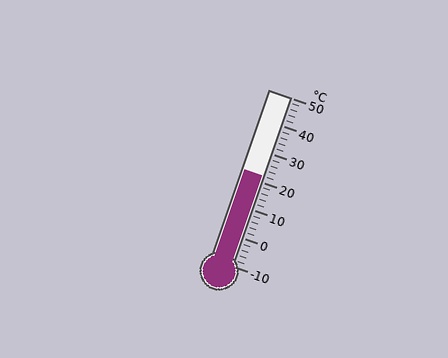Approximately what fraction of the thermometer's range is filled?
The thermometer is filled to approximately 55% of its range.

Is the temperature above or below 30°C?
The temperature is below 30°C.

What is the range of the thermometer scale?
The thermometer scale ranges from -10°C to 50°C.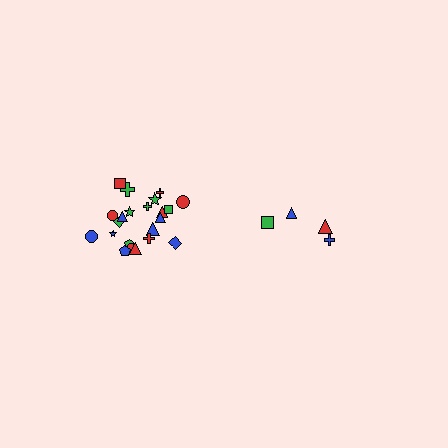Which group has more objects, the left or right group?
The left group.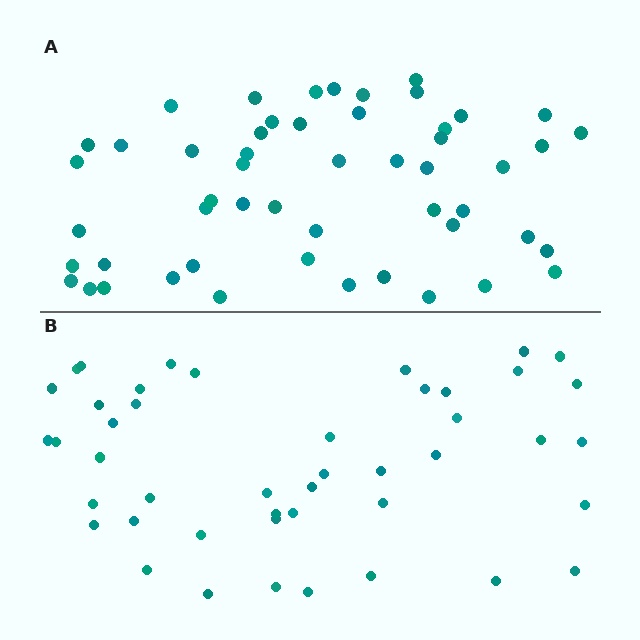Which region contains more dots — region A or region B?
Region A (the top region) has more dots.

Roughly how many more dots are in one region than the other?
Region A has roughly 8 or so more dots than region B.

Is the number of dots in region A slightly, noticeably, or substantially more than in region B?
Region A has only slightly more — the two regions are fairly close. The ratio is roughly 1.2 to 1.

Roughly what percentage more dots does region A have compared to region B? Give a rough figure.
About 15% more.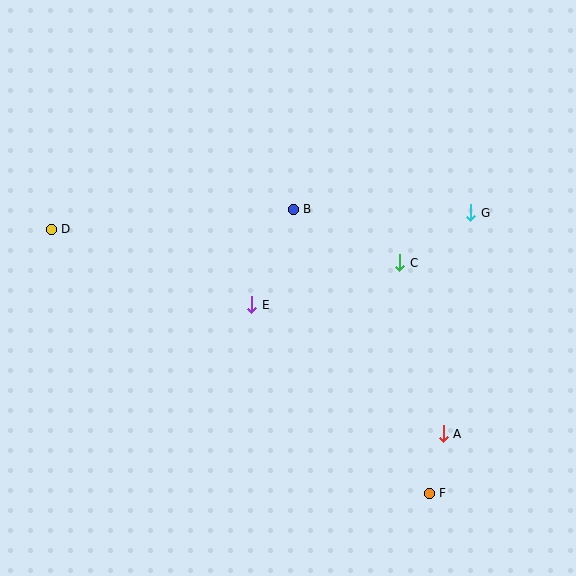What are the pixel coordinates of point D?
Point D is at (51, 229).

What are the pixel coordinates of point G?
Point G is at (471, 213).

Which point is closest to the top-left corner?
Point D is closest to the top-left corner.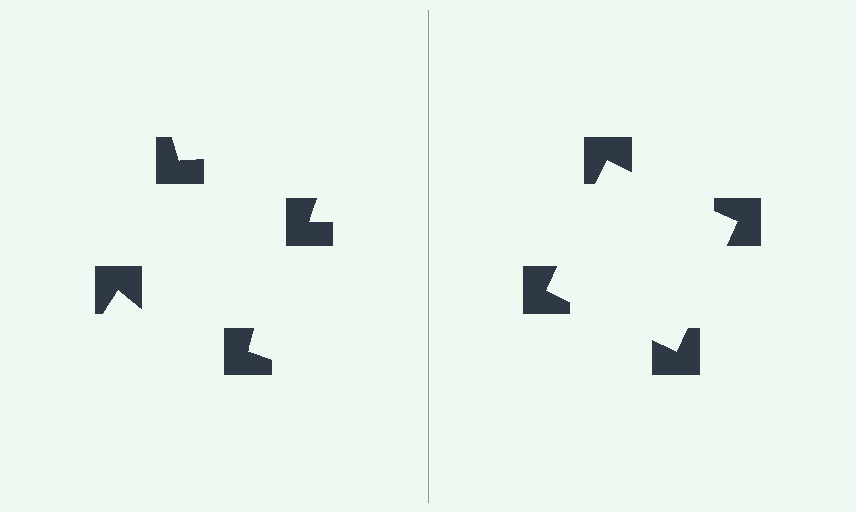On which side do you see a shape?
An illusory square appears on the right side. On the left side the wedge cuts are rotated, so no coherent shape forms.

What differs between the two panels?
The notched squares are positioned identically on both sides; only the wedge orientations differ. On the right they align to a square; on the left they are misaligned.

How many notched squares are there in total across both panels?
8 — 4 on each side.